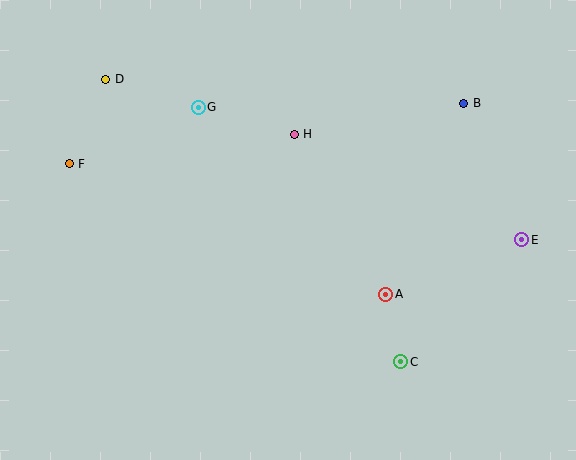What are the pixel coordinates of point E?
Point E is at (522, 240).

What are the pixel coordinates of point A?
Point A is at (386, 294).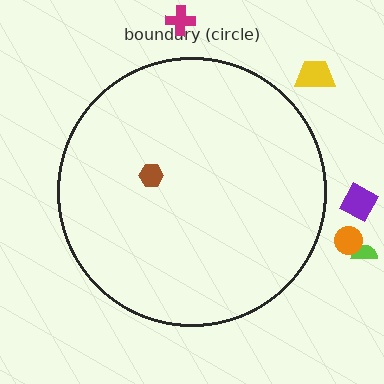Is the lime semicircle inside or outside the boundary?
Outside.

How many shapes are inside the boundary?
1 inside, 5 outside.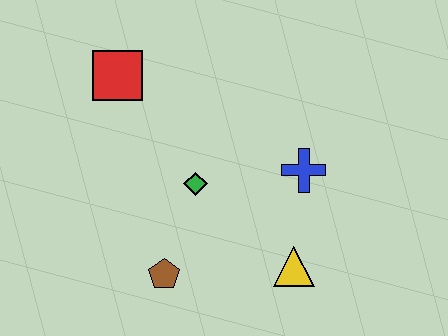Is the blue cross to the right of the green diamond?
Yes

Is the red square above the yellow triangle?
Yes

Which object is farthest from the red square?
The yellow triangle is farthest from the red square.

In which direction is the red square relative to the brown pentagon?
The red square is above the brown pentagon.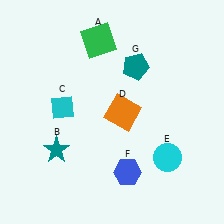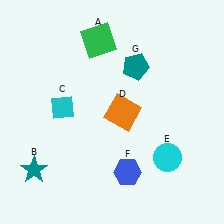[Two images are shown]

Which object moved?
The teal star (B) moved left.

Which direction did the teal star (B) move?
The teal star (B) moved left.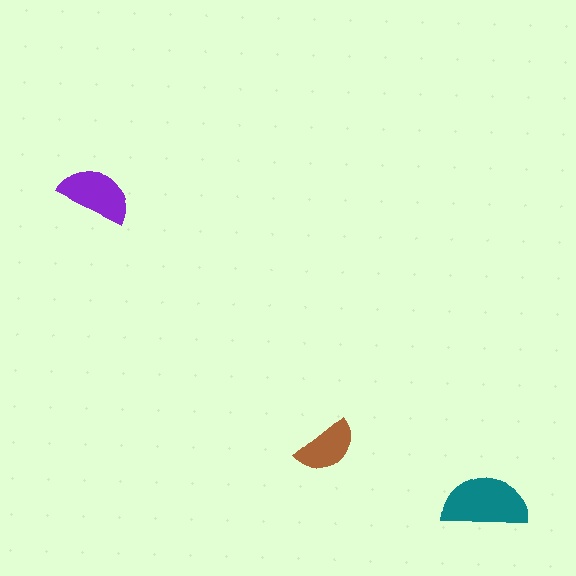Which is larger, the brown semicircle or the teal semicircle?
The teal one.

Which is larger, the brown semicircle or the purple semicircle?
The purple one.